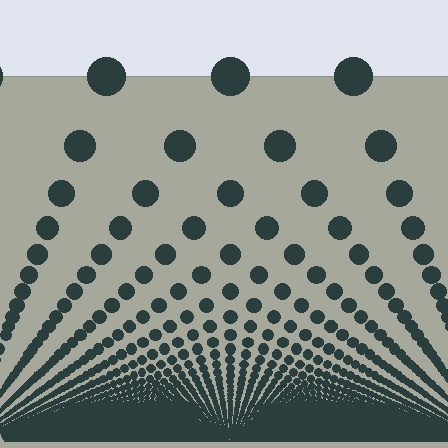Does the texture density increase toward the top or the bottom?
Density increases toward the bottom.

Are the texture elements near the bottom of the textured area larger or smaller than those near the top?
Smaller. The gradient is inverted — elements near the bottom are smaller and denser.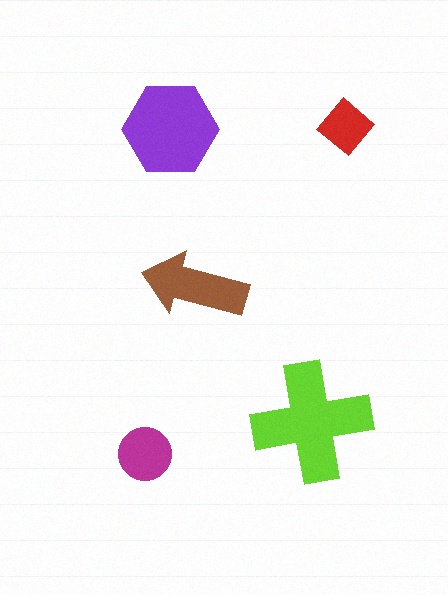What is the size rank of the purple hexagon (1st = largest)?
2nd.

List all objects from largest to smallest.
The lime cross, the purple hexagon, the brown arrow, the magenta circle, the red diamond.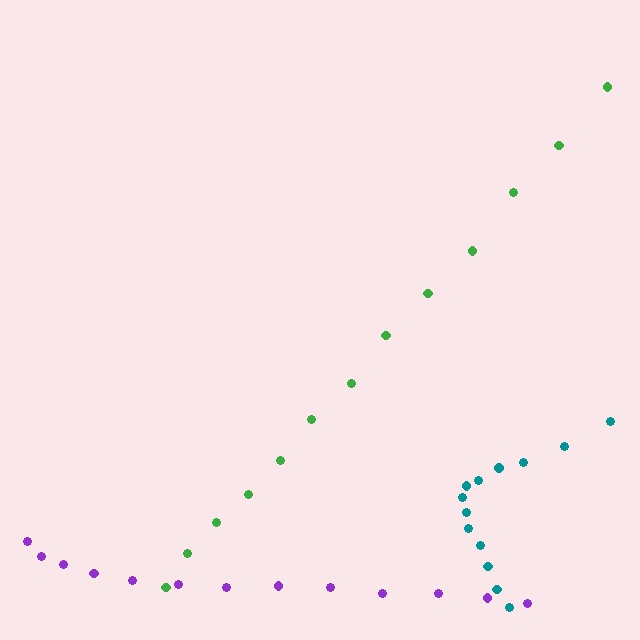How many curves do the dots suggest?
There are 3 distinct paths.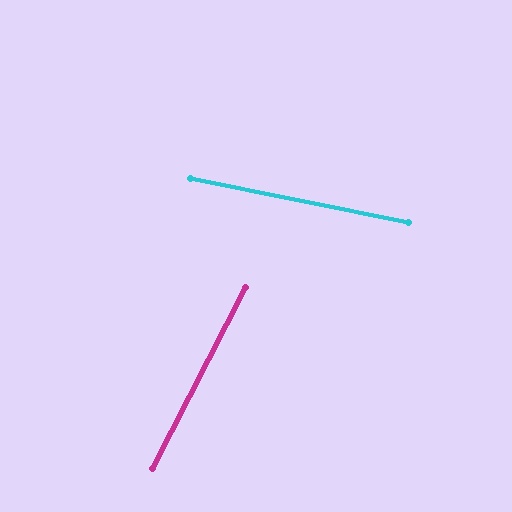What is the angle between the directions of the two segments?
Approximately 74 degrees.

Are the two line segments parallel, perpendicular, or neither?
Neither parallel nor perpendicular — they differ by about 74°.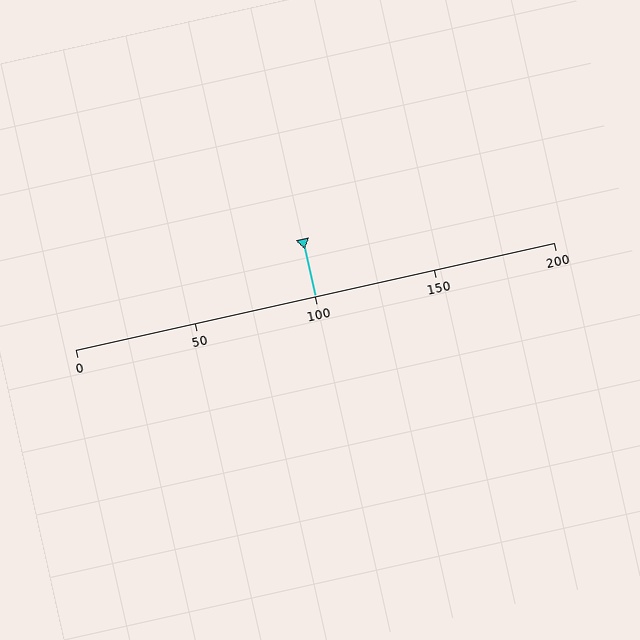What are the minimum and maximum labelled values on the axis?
The axis runs from 0 to 200.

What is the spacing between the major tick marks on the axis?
The major ticks are spaced 50 apart.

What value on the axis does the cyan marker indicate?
The marker indicates approximately 100.